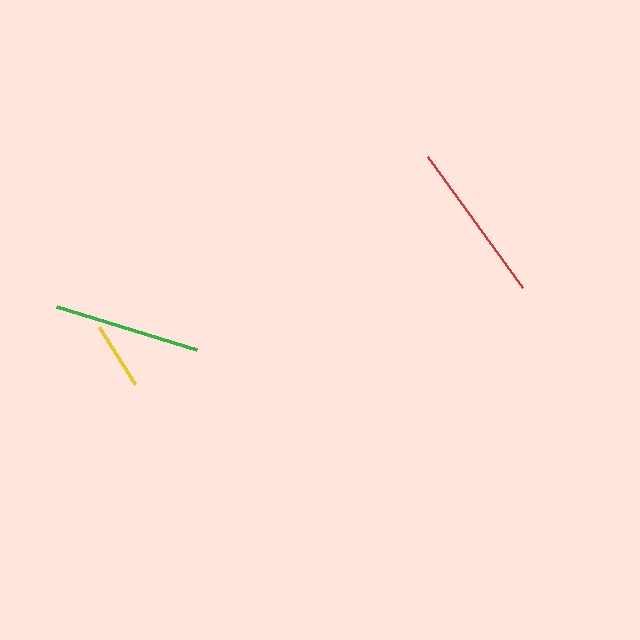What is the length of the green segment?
The green segment is approximately 146 pixels long.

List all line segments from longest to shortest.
From longest to shortest: red, green, yellow.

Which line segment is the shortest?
The yellow line is the shortest at approximately 67 pixels.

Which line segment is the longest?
The red line is the longest at approximately 162 pixels.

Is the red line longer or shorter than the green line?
The red line is longer than the green line.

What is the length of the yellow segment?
The yellow segment is approximately 67 pixels long.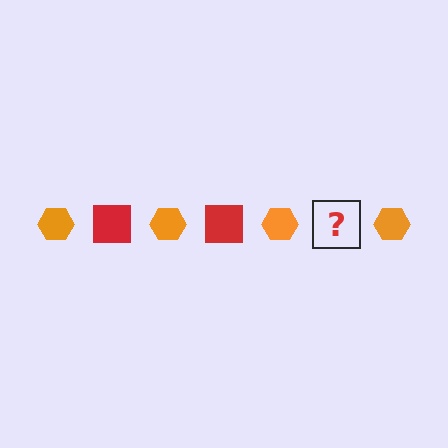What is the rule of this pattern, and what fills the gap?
The rule is that the pattern alternates between orange hexagon and red square. The gap should be filled with a red square.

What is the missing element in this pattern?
The missing element is a red square.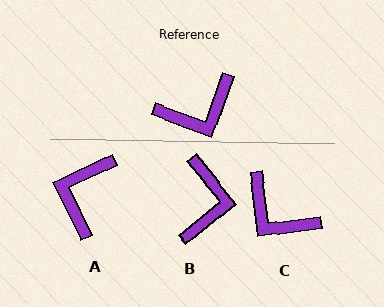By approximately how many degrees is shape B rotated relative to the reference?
Approximately 59 degrees counter-clockwise.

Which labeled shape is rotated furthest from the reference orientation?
A, about 134 degrees away.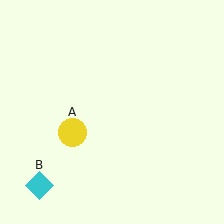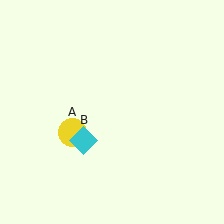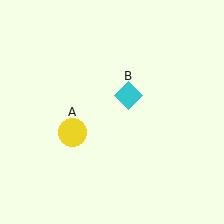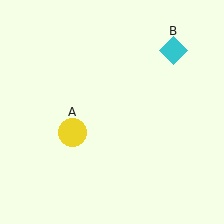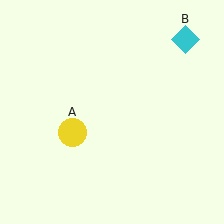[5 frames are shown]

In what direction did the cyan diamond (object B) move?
The cyan diamond (object B) moved up and to the right.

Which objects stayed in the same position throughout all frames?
Yellow circle (object A) remained stationary.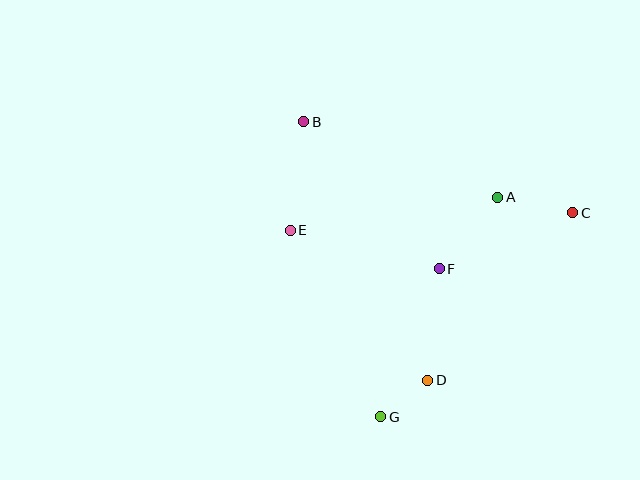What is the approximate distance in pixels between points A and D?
The distance between A and D is approximately 196 pixels.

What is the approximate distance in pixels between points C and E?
The distance between C and E is approximately 283 pixels.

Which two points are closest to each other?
Points D and G are closest to each other.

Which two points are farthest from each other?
Points B and G are farthest from each other.